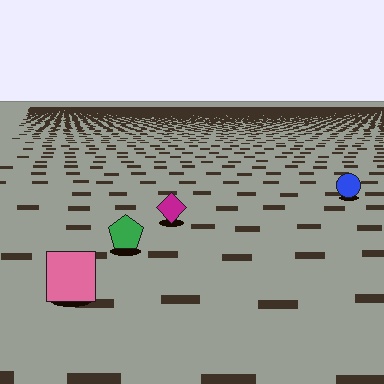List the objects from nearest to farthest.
From nearest to farthest: the pink square, the green pentagon, the magenta diamond, the blue circle.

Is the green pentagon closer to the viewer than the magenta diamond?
Yes. The green pentagon is closer — you can tell from the texture gradient: the ground texture is coarser near it.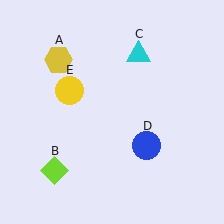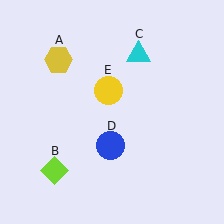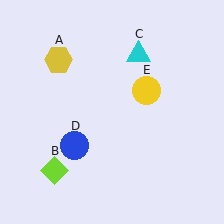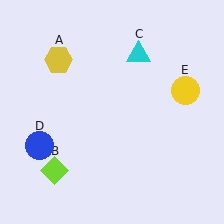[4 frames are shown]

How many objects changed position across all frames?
2 objects changed position: blue circle (object D), yellow circle (object E).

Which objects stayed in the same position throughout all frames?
Yellow hexagon (object A) and lime diamond (object B) and cyan triangle (object C) remained stationary.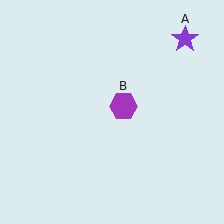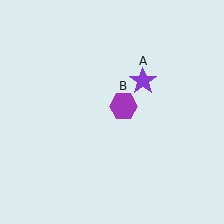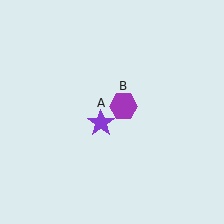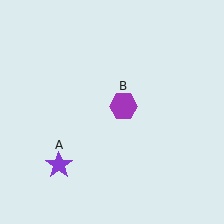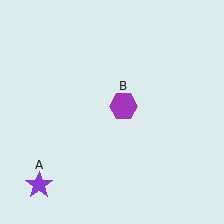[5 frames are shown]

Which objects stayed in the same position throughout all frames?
Purple hexagon (object B) remained stationary.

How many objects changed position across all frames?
1 object changed position: purple star (object A).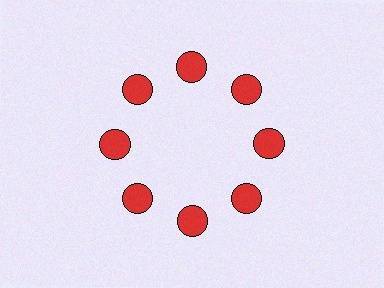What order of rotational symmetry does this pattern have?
This pattern has 8-fold rotational symmetry.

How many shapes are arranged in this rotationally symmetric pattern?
There are 8 shapes, arranged in 8 groups of 1.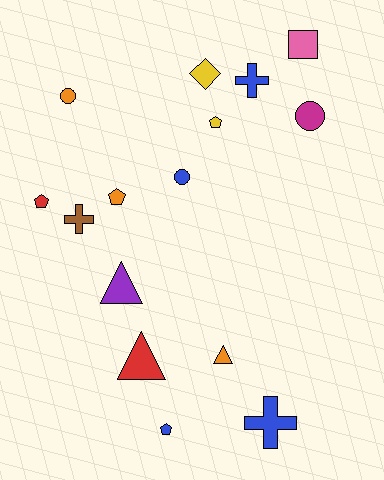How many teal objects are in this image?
There are no teal objects.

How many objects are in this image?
There are 15 objects.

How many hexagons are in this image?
There are no hexagons.